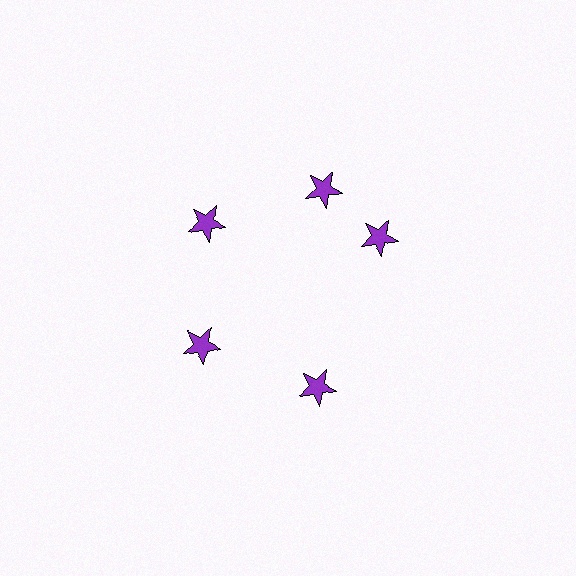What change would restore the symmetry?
The symmetry would be restored by rotating it back into even spacing with its neighbors so that all 5 stars sit at equal angles and equal distance from the center.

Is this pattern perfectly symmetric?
No. The 5 purple stars are arranged in a ring, but one element near the 3 o'clock position is rotated out of alignment along the ring, breaking the 5-fold rotational symmetry.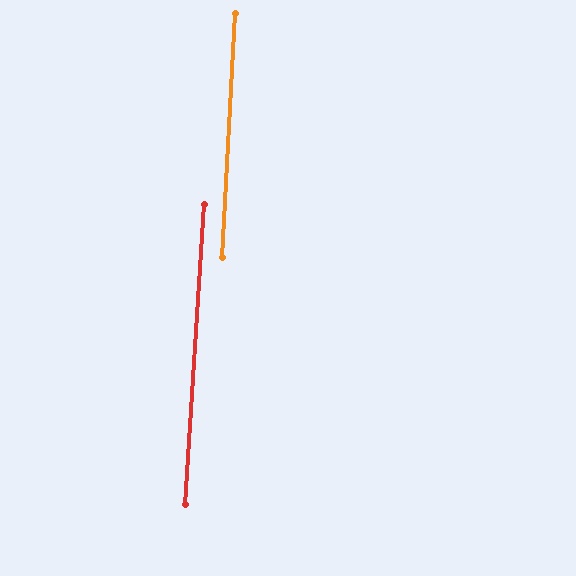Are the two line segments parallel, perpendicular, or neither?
Parallel — their directions differ by only 0.5°.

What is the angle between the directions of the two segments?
Approximately 1 degree.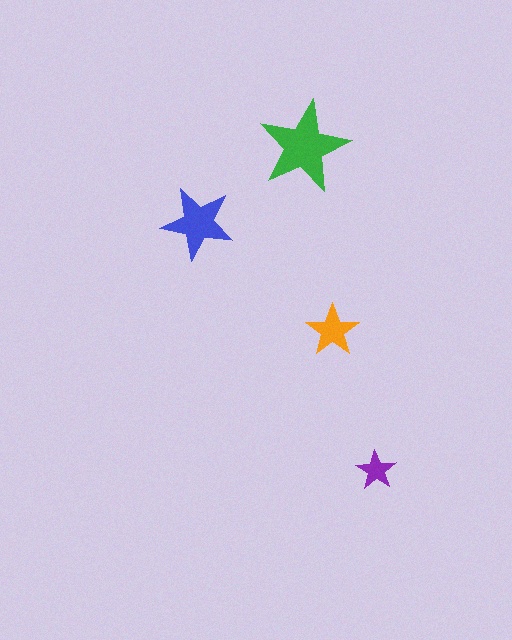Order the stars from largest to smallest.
the green one, the blue one, the orange one, the purple one.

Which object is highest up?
The green star is topmost.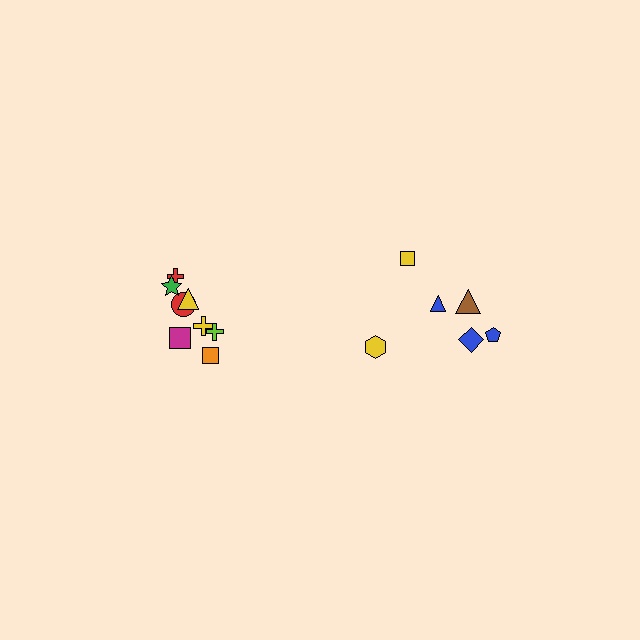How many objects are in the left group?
There are 8 objects.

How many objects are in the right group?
There are 6 objects.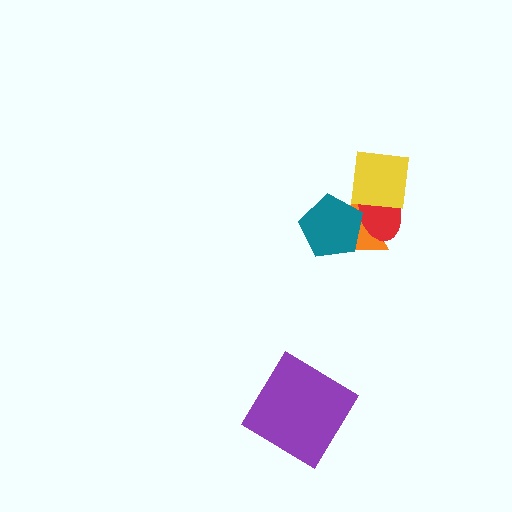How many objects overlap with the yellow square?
2 objects overlap with the yellow square.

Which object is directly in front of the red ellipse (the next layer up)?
The teal pentagon is directly in front of the red ellipse.